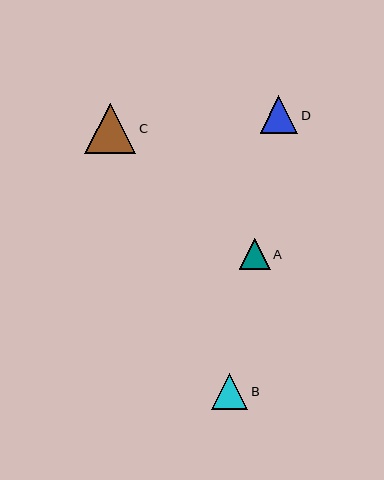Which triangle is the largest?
Triangle C is the largest with a size of approximately 51 pixels.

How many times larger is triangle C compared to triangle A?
Triangle C is approximately 1.6 times the size of triangle A.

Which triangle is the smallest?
Triangle A is the smallest with a size of approximately 31 pixels.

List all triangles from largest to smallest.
From largest to smallest: C, D, B, A.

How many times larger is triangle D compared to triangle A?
Triangle D is approximately 1.2 times the size of triangle A.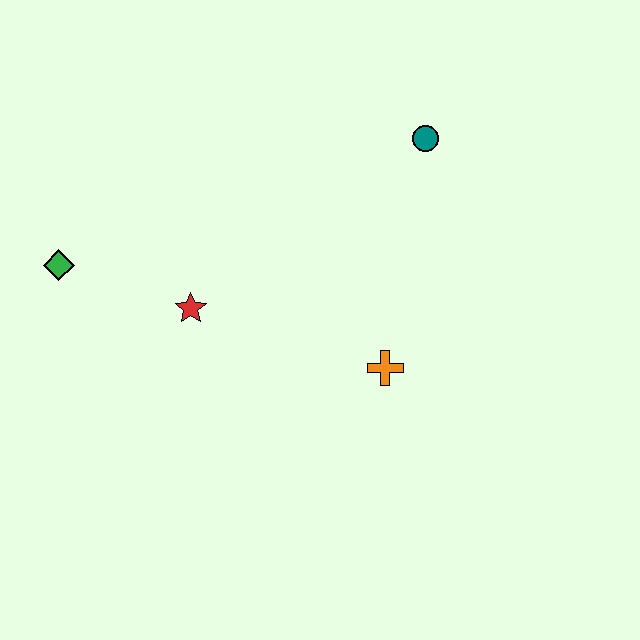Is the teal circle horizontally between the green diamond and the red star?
No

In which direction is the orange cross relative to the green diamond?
The orange cross is to the right of the green diamond.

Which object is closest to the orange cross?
The red star is closest to the orange cross.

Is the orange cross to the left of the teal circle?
Yes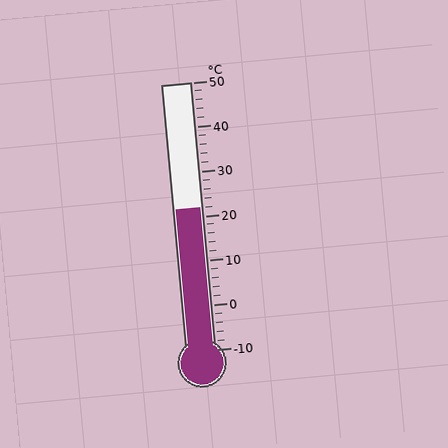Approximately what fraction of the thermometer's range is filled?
The thermometer is filled to approximately 55% of its range.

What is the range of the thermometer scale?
The thermometer scale ranges from -10°C to 50°C.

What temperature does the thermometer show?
The thermometer shows approximately 22°C.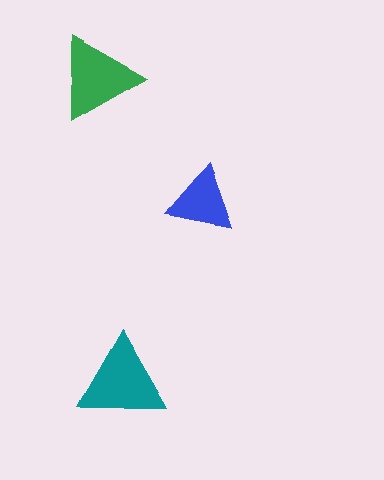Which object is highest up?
The green triangle is topmost.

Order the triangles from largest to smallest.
the teal one, the green one, the blue one.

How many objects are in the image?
There are 3 objects in the image.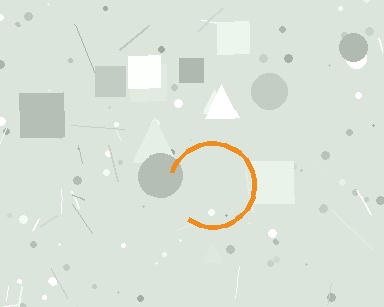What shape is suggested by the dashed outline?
The dashed outline suggests a circle.